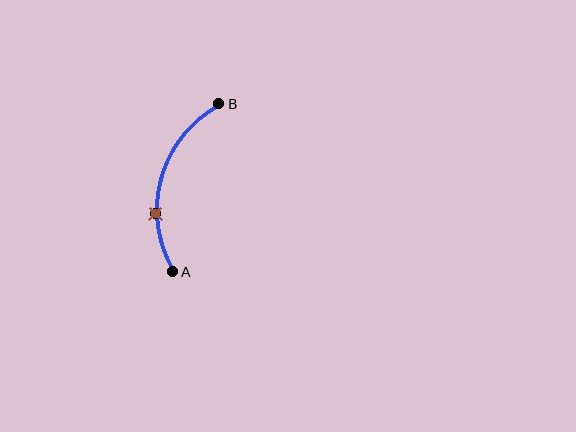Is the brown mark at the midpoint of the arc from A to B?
No. The brown mark lies on the arc but is closer to endpoint A. The arc midpoint would be at the point on the curve equidistant along the arc from both A and B.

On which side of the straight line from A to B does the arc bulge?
The arc bulges to the left of the straight line connecting A and B.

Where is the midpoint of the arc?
The arc midpoint is the point on the curve farthest from the straight line joining A and B. It sits to the left of that line.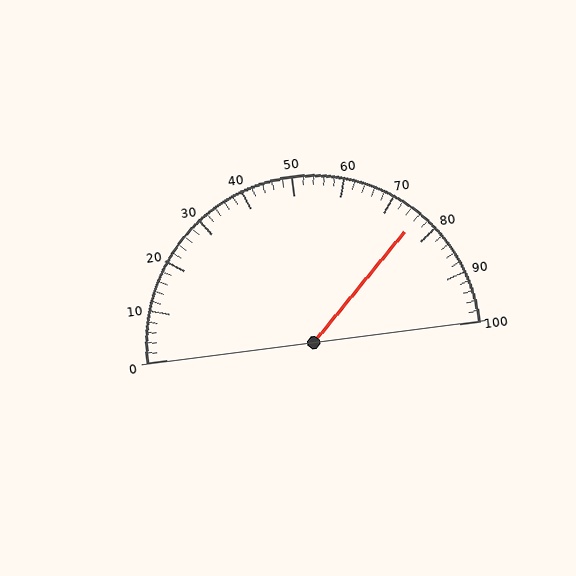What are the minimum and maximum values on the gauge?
The gauge ranges from 0 to 100.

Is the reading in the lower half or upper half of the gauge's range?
The reading is in the upper half of the range (0 to 100).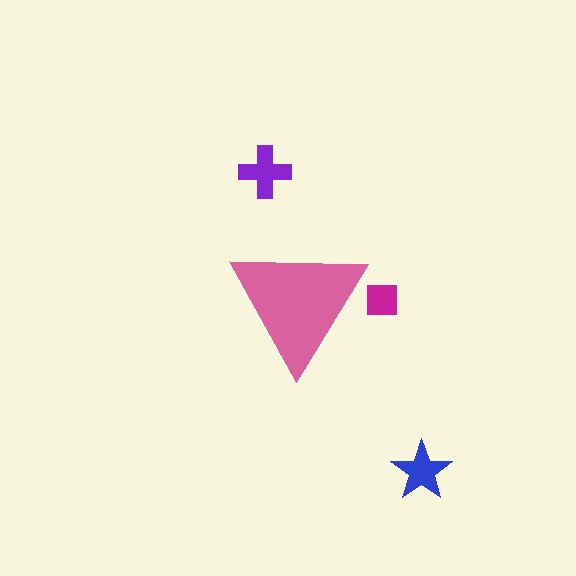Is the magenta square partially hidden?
Yes, the magenta square is partially hidden behind the pink triangle.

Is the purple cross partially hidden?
No, the purple cross is fully visible.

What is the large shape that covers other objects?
A pink triangle.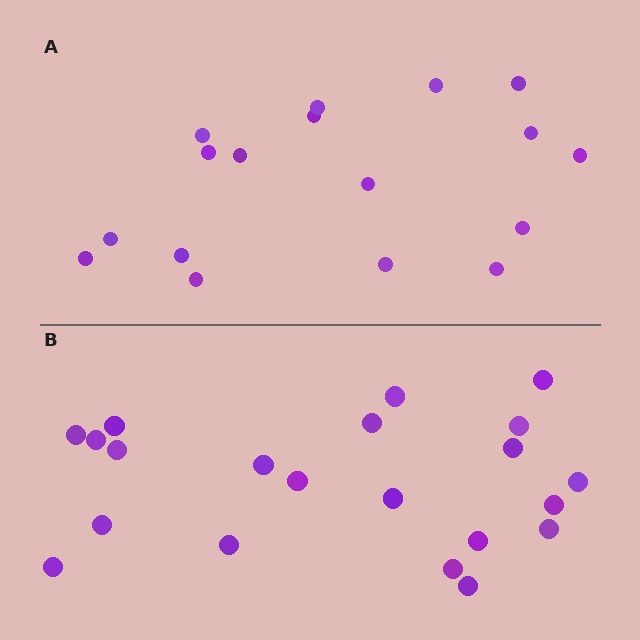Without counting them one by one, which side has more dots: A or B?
Region B (the bottom region) has more dots.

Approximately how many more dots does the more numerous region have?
Region B has about 4 more dots than region A.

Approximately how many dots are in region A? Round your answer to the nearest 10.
About 20 dots. (The exact count is 17, which rounds to 20.)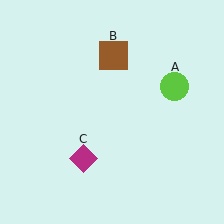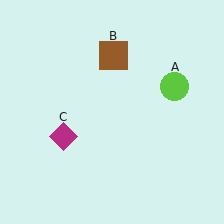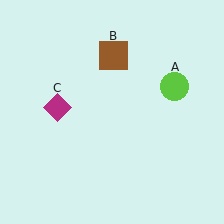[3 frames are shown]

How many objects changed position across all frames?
1 object changed position: magenta diamond (object C).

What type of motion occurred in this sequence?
The magenta diamond (object C) rotated clockwise around the center of the scene.